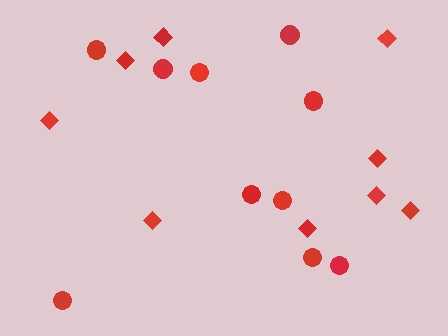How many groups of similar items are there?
There are 2 groups: one group of diamonds (9) and one group of circles (10).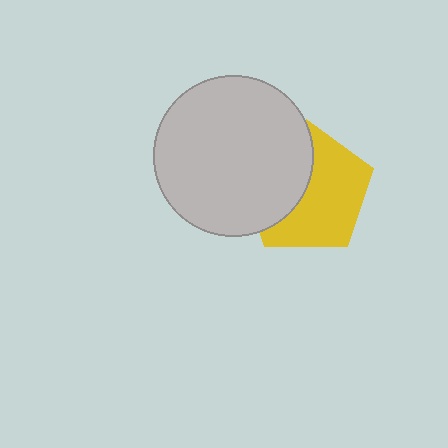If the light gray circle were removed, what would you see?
You would see the complete yellow pentagon.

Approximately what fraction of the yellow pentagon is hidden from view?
Roughly 41% of the yellow pentagon is hidden behind the light gray circle.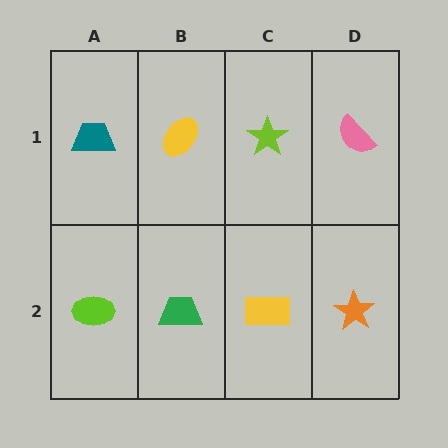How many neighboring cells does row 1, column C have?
3.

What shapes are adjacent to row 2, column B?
A yellow ellipse (row 1, column B), a lime ellipse (row 2, column A), a yellow rectangle (row 2, column C).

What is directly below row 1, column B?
A green trapezoid.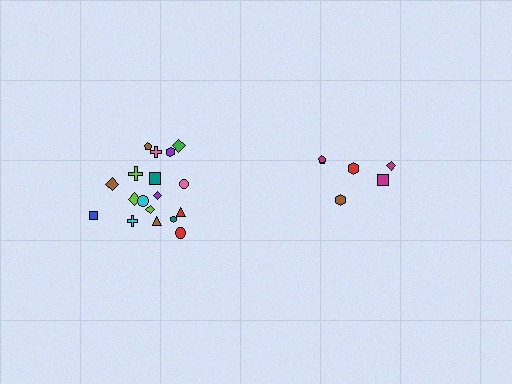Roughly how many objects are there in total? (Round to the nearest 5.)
Roughly 25 objects in total.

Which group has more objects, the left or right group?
The left group.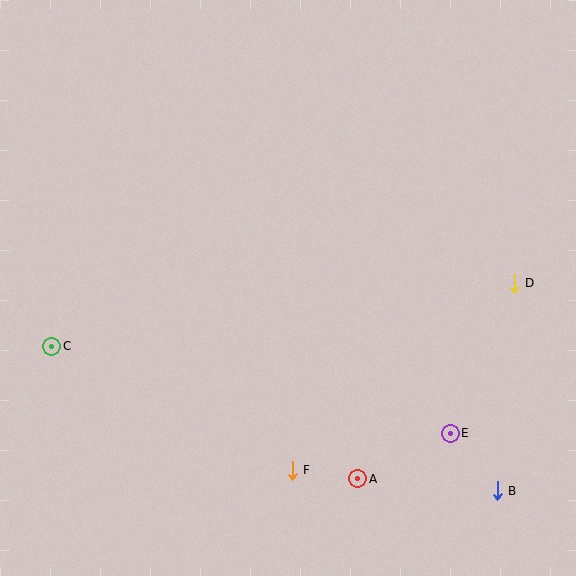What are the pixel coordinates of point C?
Point C is at (52, 346).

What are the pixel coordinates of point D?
Point D is at (514, 283).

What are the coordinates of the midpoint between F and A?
The midpoint between F and A is at (325, 474).